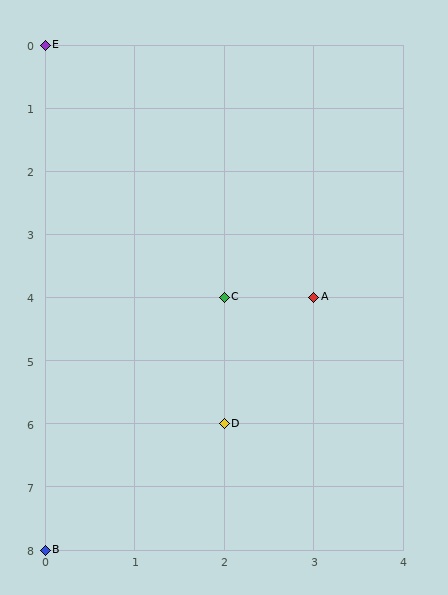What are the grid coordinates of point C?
Point C is at grid coordinates (2, 4).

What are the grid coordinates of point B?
Point B is at grid coordinates (0, 8).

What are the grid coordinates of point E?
Point E is at grid coordinates (0, 0).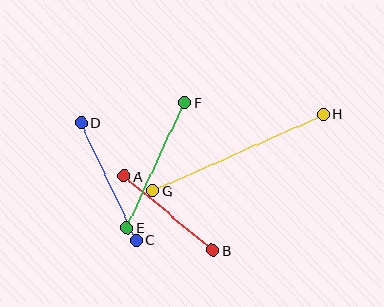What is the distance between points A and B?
The distance is approximately 115 pixels.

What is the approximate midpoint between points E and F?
The midpoint is at approximately (156, 165) pixels.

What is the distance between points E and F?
The distance is approximately 138 pixels.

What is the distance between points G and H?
The distance is approximately 187 pixels.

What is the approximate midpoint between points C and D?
The midpoint is at approximately (108, 181) pixels.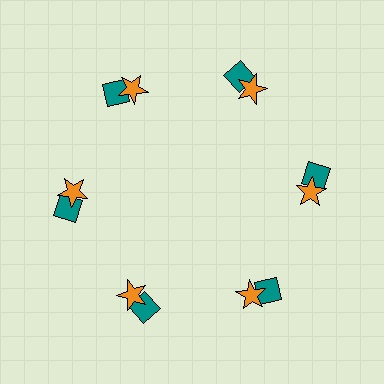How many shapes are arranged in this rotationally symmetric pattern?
There are 12 shapes, arranged in 6 groups of 2.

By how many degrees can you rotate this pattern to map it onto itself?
The pattern maps onto itself every 60 degrees of rotation.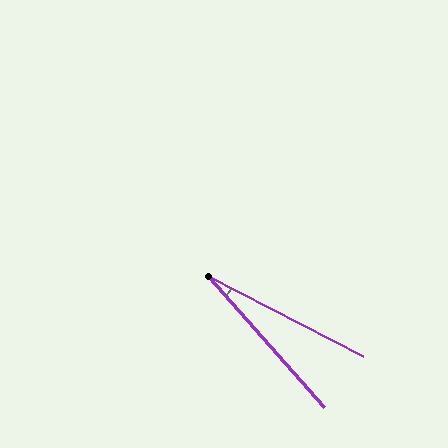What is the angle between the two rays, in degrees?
Approximately 21 degrees.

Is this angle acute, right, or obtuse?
It is acute.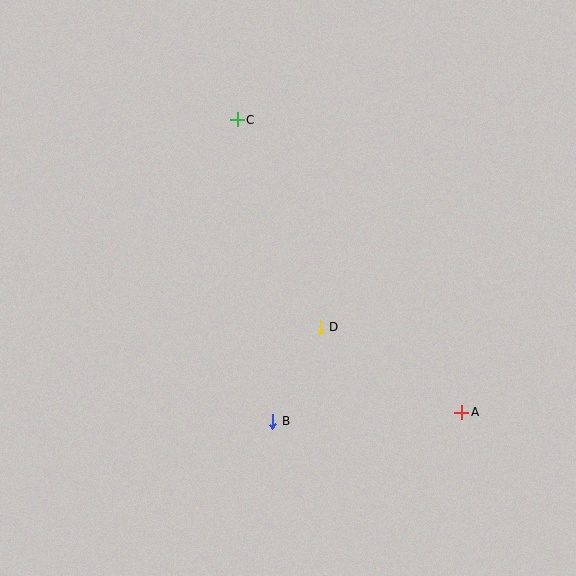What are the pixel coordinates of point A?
Point A is at (462, 412).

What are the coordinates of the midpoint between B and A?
The midpoint between B and A is at (367, 417).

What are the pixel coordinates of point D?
Point D is at (320, 327).